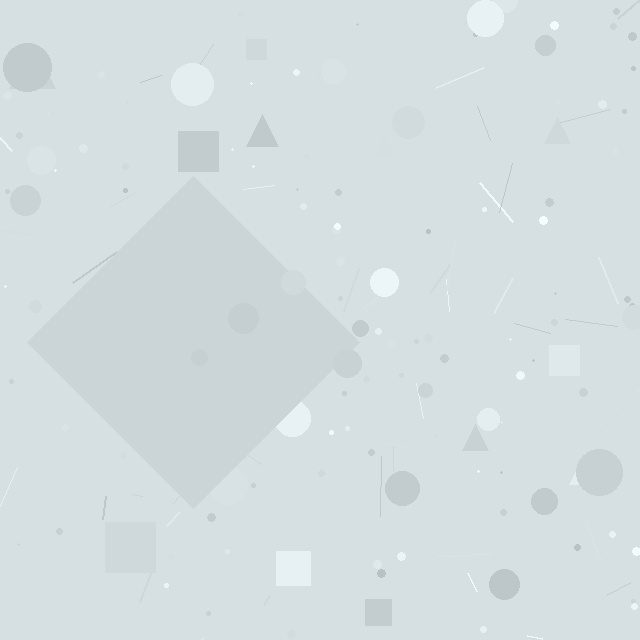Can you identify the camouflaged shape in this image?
The camouflaged shape is a diamond.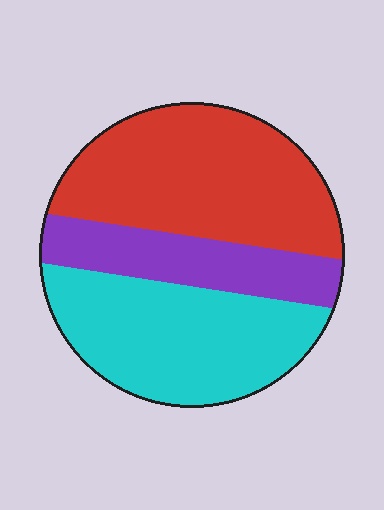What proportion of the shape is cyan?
Cyan takes up about three eighths (3/8) of the shape.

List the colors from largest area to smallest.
From largest to smallest: red, cyan, purple.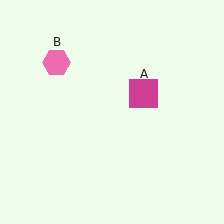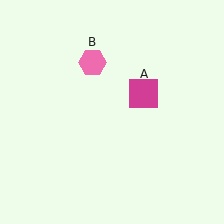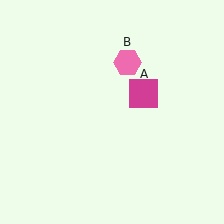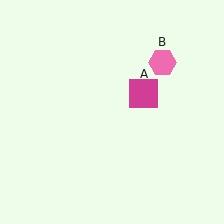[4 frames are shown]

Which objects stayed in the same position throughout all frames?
Magenta square (object A) remained stationary.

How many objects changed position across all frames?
1 object changed position: pink hexagon (object B).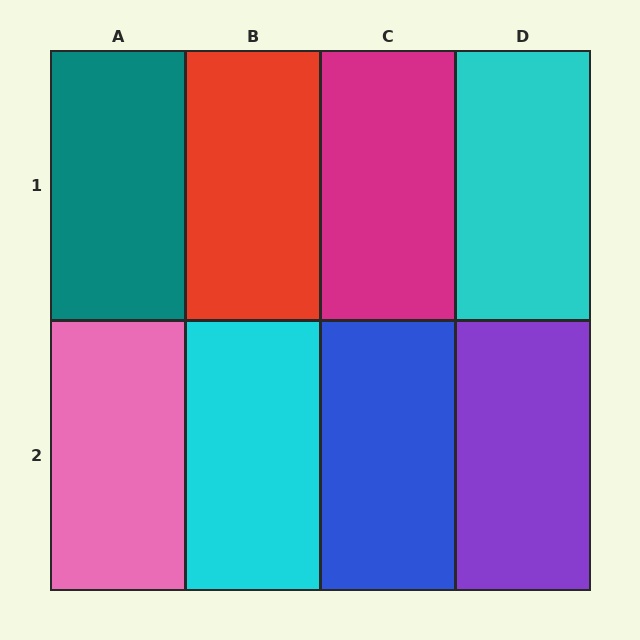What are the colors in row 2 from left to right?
Pink, cyan, blue, purple.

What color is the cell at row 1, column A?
Teal.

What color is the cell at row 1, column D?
Cyan.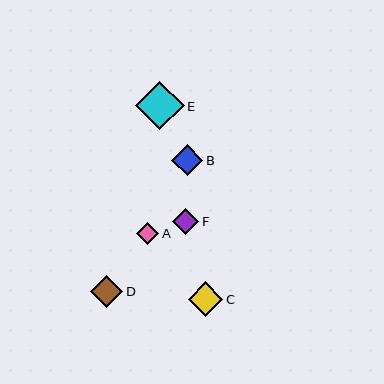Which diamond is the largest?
Diamond E is the largest with a size of approximately 48 pixels.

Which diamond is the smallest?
Diamond A is the smallest with a size of approximately 22 pixels.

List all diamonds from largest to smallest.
From largest to smallest: E, C, D, B, F, A.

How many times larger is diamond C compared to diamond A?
Diamond C is approximately 1.6 times the size of diamond A.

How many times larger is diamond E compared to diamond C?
Diamond E is approximately 1.4 times the size of diamond C.